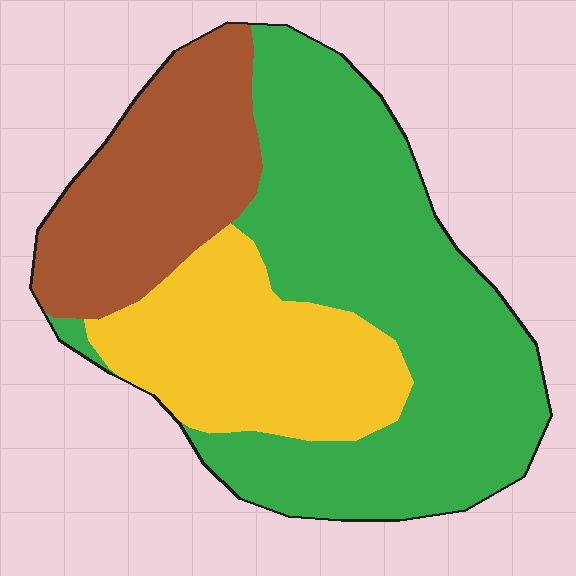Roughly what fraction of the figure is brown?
Brown covers about 25% of the figure.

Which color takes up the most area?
Green, at roughly 50%.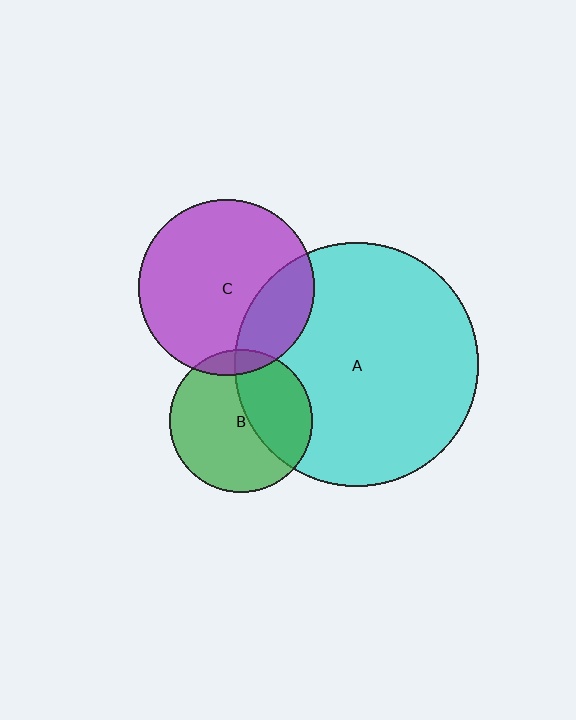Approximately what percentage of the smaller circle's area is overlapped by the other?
Approximately 25%.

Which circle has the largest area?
Circle A (cyan).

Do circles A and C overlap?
Yes.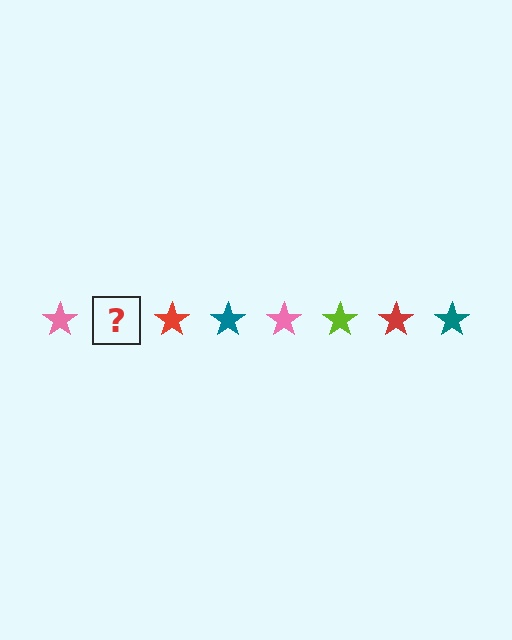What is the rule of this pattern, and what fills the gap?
The rule is that the pattern cycles through pink, lime, red, teal stars. The gap should be filled with a lime star.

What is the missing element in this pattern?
The missing element is a lime star.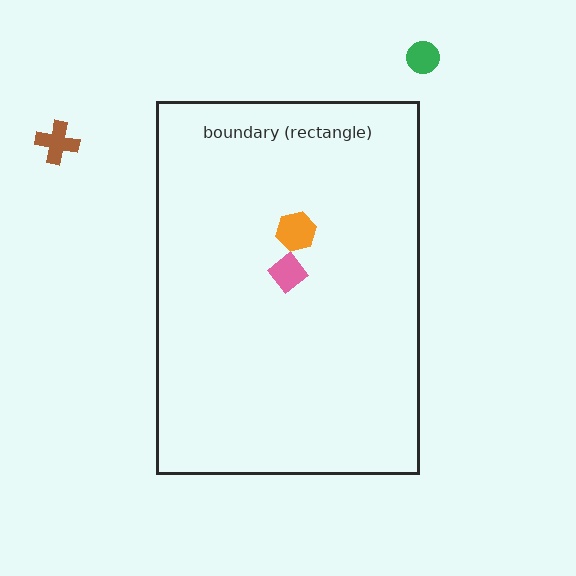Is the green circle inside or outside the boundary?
Outside.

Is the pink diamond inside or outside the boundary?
Inside.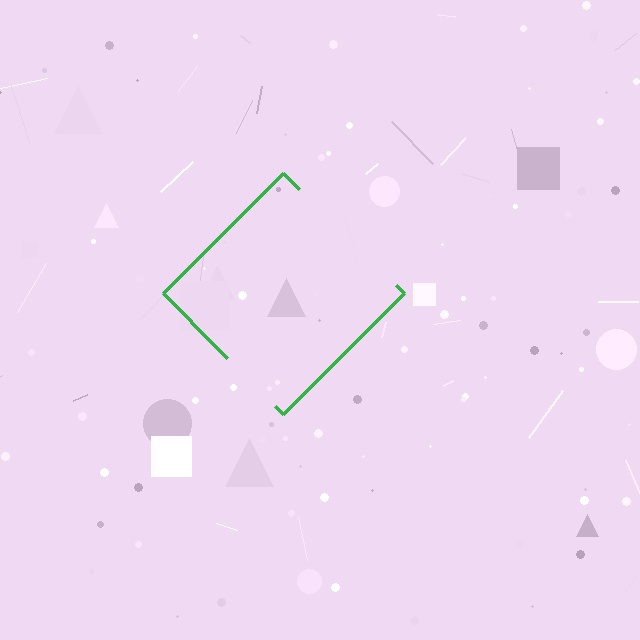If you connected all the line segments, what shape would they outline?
They would outline a diamond.